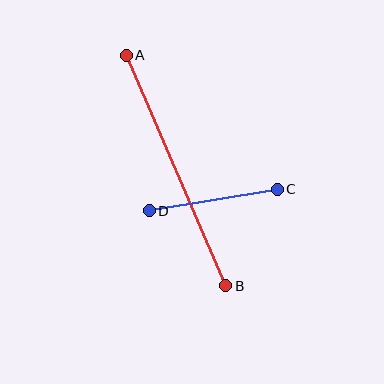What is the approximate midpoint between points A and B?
The midpoint is at approximately (176, 171) pixels.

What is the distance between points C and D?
The distance is approximately 130 pixels.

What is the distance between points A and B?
The distance is approximately 251 pixels.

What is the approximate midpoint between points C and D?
The midpoint is at approximately (213, 200) pixels.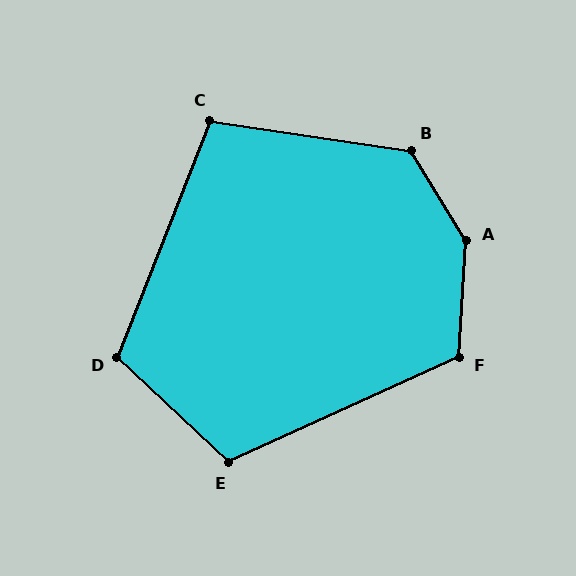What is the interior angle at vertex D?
Approximately 112 degrees (obtuse).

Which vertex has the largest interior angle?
A, at approximately 145 degrees.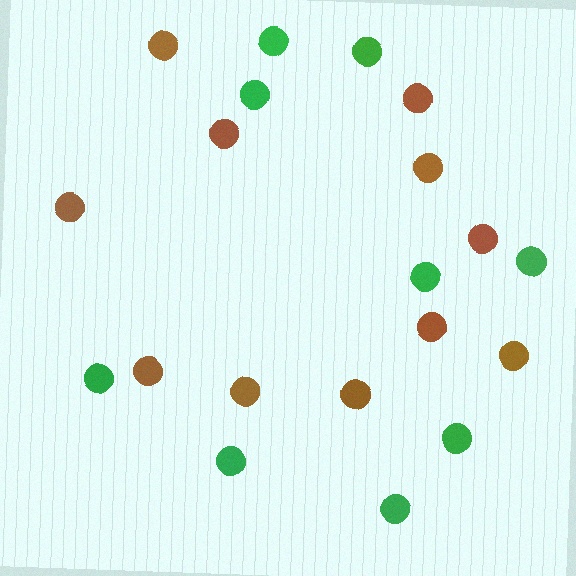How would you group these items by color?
There are 2 groups: one group of brown circles (11) and one group of green circles (9).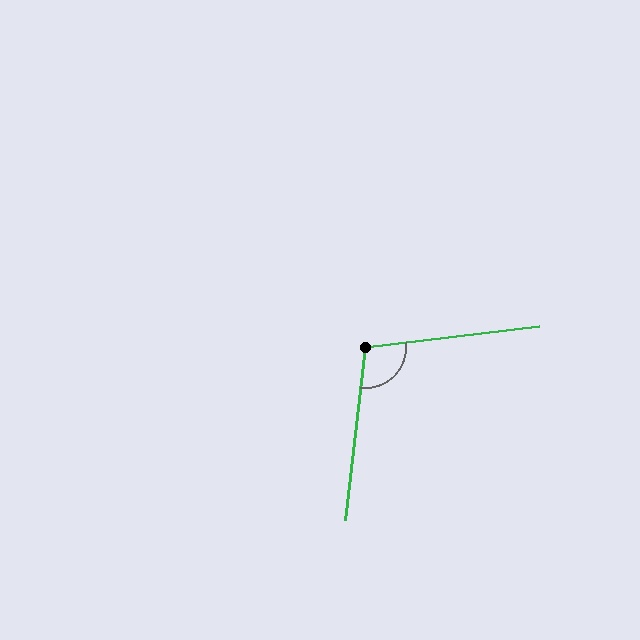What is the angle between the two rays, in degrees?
Approximately 104 degrees.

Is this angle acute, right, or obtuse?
It is obtuse.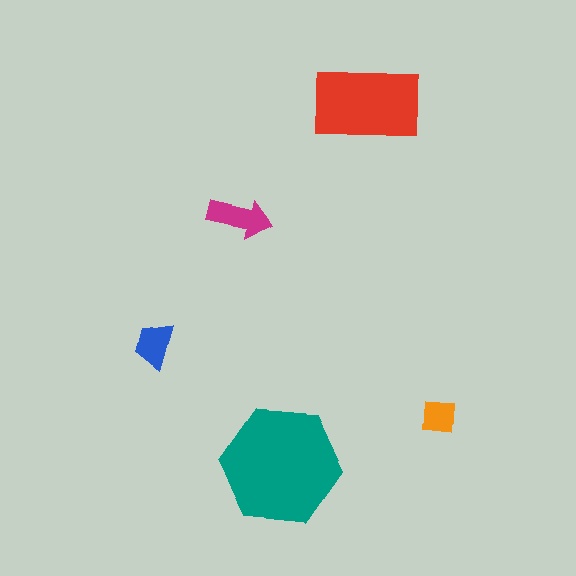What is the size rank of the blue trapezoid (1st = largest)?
4th.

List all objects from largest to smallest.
The teal hexagon, the red rectangle, the magenta arrow, the blue trapezoid, the orange square.